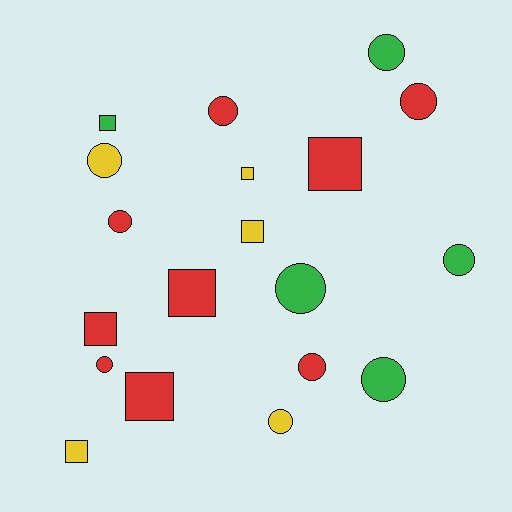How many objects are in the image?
There are 19 objects.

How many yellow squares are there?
There are 3 yellow squares.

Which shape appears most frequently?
Circle, with 11 objects.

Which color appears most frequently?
Red, with 9 objects.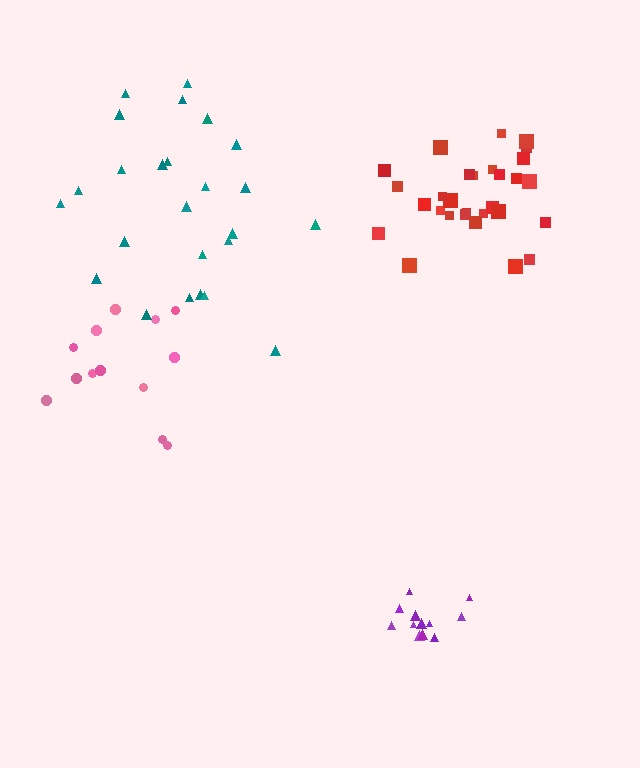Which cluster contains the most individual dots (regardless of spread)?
Red (29).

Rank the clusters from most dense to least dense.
purple, red, teal, pink.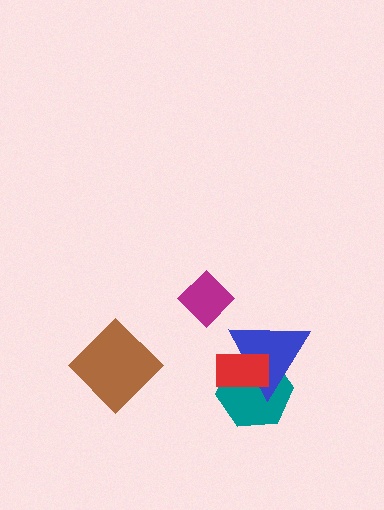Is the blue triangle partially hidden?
Yes, it is partially covered by another shape.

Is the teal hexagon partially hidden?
Yes, it is partially covered by another shape.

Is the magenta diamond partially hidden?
No, no other shape covers it.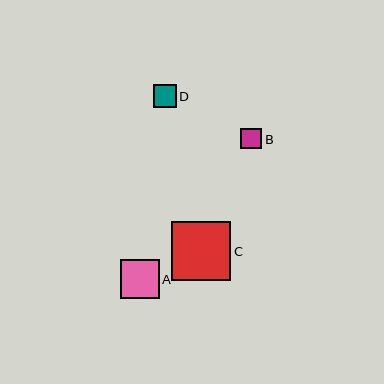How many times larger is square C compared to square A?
Square C is approximately 1.5 times the size of square A.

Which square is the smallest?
Square B is the smallest with a size of approximately 21 pixels.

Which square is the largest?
Square C is the largest with a size of approximately 59 pixels.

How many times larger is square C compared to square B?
Square C is approximately 2.8 times the size of square B.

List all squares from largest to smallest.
From largest to smallest: C, A, D, B.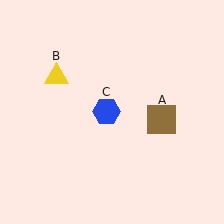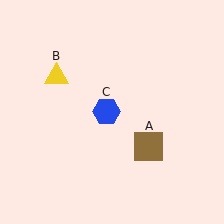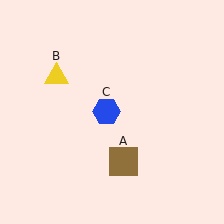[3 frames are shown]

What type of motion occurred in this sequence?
The brown square (object A) rotated clockwise around the center of the scene.